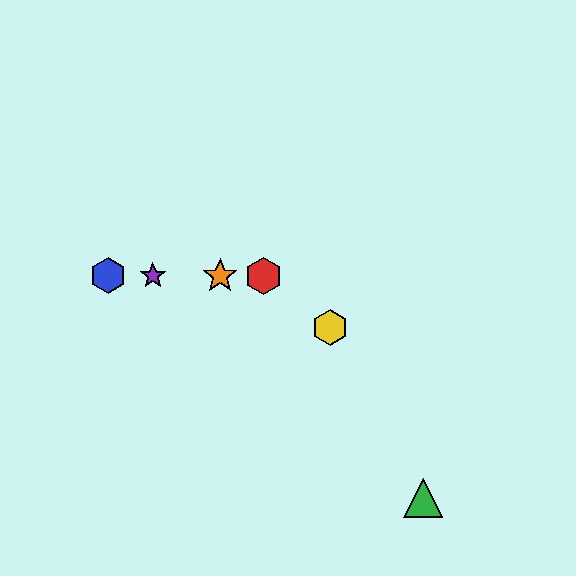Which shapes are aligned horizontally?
The red hexagon, the blue hexagon, the purple star, the orange star are aligned horizontally.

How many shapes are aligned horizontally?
4 shapes (the red hexagon, the blue hexagon, the purple star, the orange star) are aligned horizontally.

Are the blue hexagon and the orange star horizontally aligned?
Yes, both are at y≈276.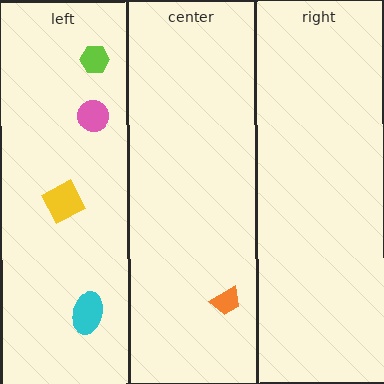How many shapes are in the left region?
4.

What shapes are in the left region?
The cyan ellipse, the lime hexagon, the yellow square, the pink circle.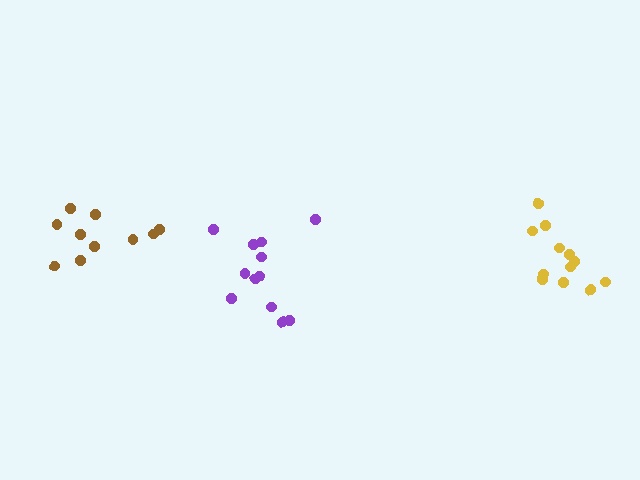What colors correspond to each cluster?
The clusters are colored: purple, brown, yellow.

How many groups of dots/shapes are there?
There are 3 groups.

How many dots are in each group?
Group 1: 12 dots, Group 2: 10 dots, Group 3: 12 dots (34 total).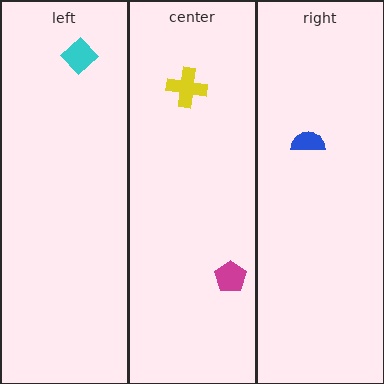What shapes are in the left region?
The cyan diamond.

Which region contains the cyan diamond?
The left region.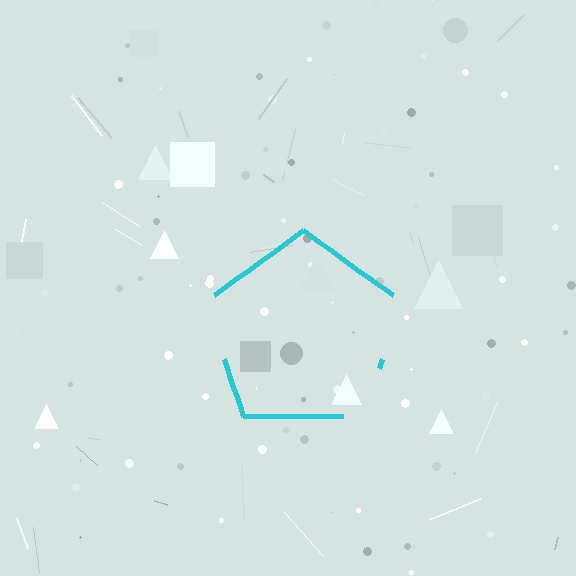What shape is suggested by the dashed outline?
The dashed outline suggests a pentagon.